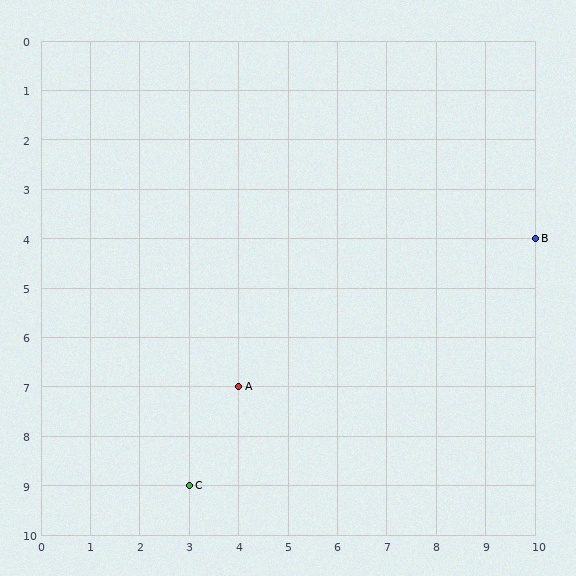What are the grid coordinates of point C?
Point C is at grid coordinates (3, 9).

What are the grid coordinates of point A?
Point A is at grid coordinates (4, 7).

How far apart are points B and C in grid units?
Points B and C are 7 columns and 5 rows apart (about 8.6 grid units diagonally).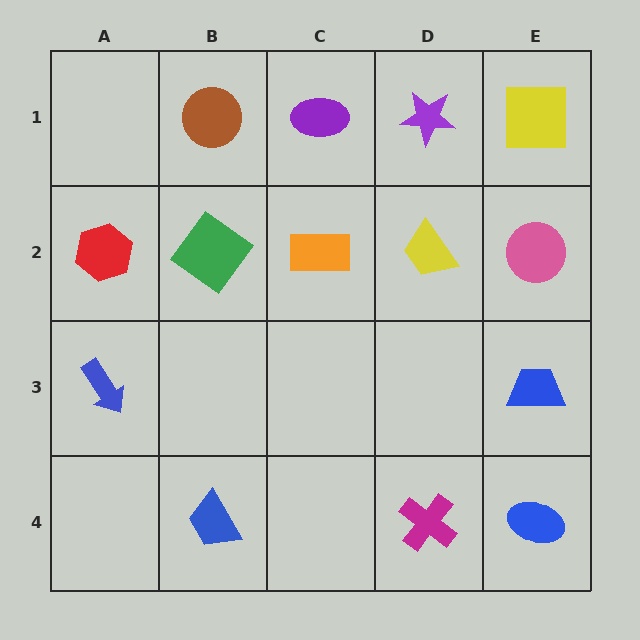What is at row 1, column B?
A brown circle.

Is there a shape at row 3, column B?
No, that cell is empty.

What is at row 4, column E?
A blue ellipse.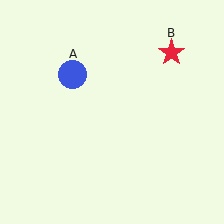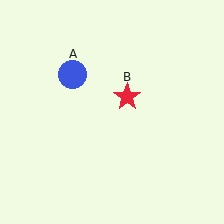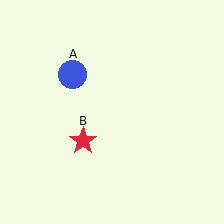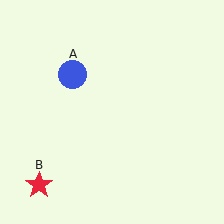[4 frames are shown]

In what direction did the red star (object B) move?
The red star (object B) moved down and to the left.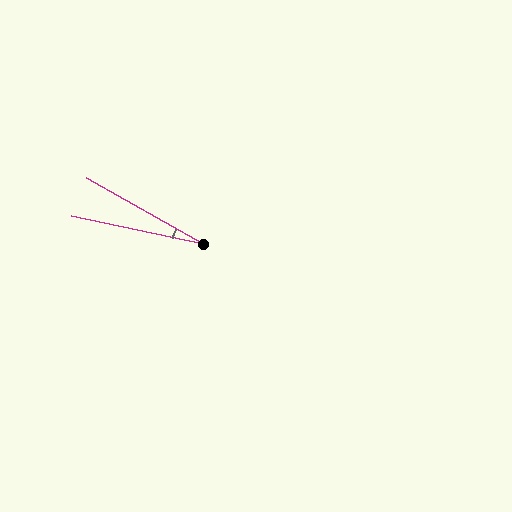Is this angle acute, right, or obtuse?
It is acute.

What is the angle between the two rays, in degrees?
Approximately 18 degrees.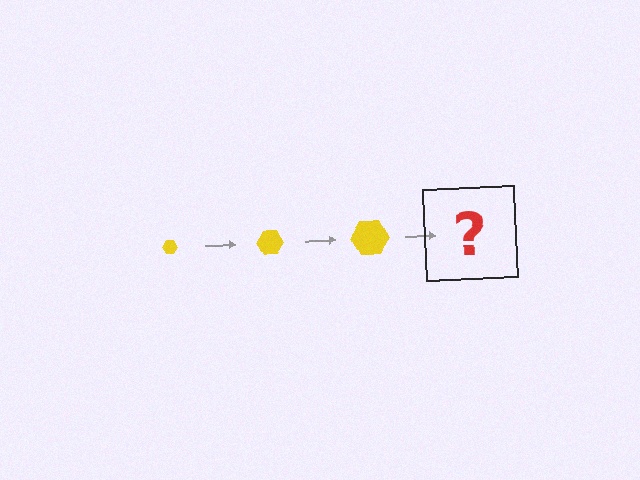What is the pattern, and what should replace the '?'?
The pattern is that the hexagon gets progressively larger each step. The '?' should be a yellow hexagon, larger than the previous one.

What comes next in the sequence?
The next element should be a yellow hexagon, larger than the previous one.